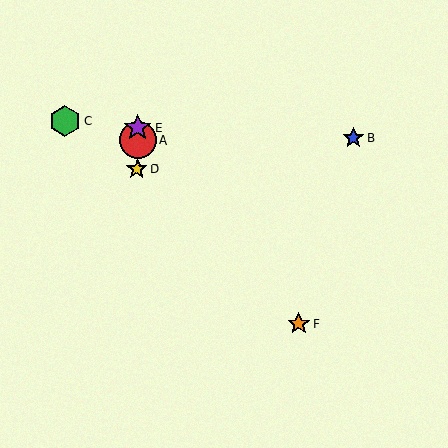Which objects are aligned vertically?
Objects A, D, E are aligned vertically.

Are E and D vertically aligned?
Yes, both are at x≈138.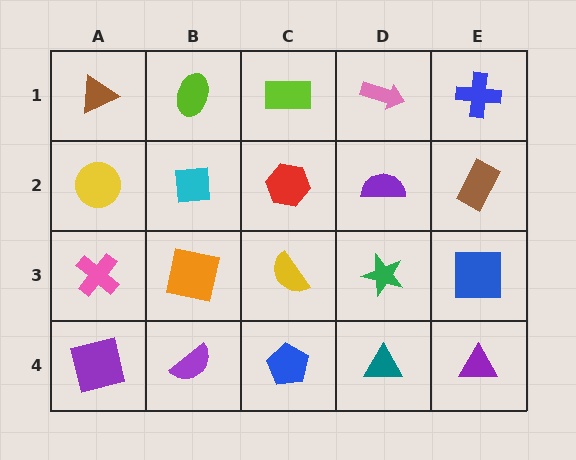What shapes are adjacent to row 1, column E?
A brown rectangle (row 2, column E), a pink arrow (row 1, column D).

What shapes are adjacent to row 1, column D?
A purple semicircle (row 2, column D), a lime rectangle (row 1, column C), a blue cross (row 1, column E).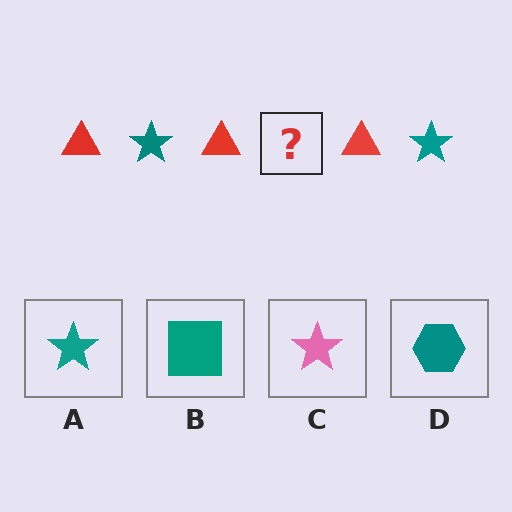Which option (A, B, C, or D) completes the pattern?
A.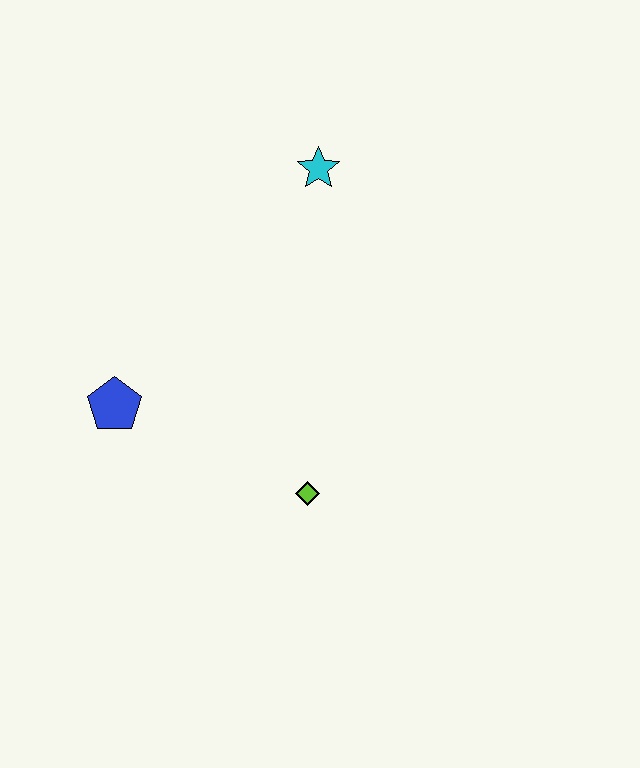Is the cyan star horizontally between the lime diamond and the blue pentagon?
No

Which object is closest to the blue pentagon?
The lime diamond is closest to the blue pentagon.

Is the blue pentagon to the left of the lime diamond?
Yes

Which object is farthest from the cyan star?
The lime diamond is farthest from the cyan star.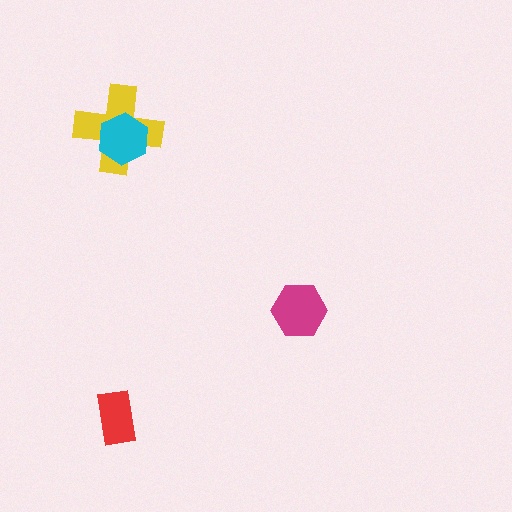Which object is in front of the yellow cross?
The cyan hexagon is in front of the yellow cross.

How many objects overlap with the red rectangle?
0 objects overlap with the red rectangle.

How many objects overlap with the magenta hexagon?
0 objects overlap with the magenta hexagon.